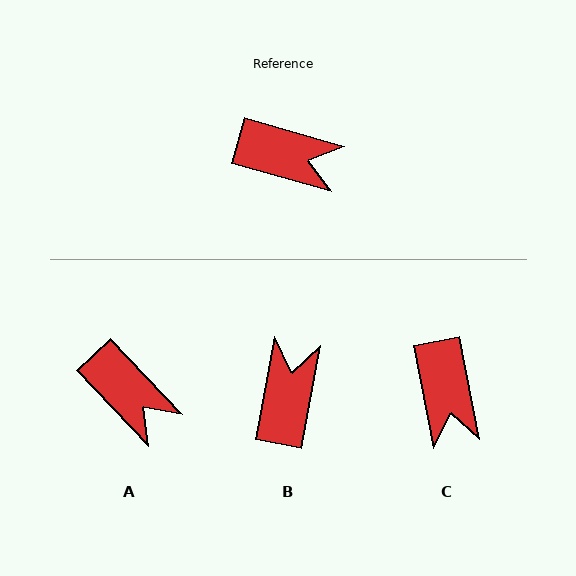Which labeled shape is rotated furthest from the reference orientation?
B, about 95 degrees away.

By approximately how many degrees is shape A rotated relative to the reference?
Approximately 31 degrees clockwise.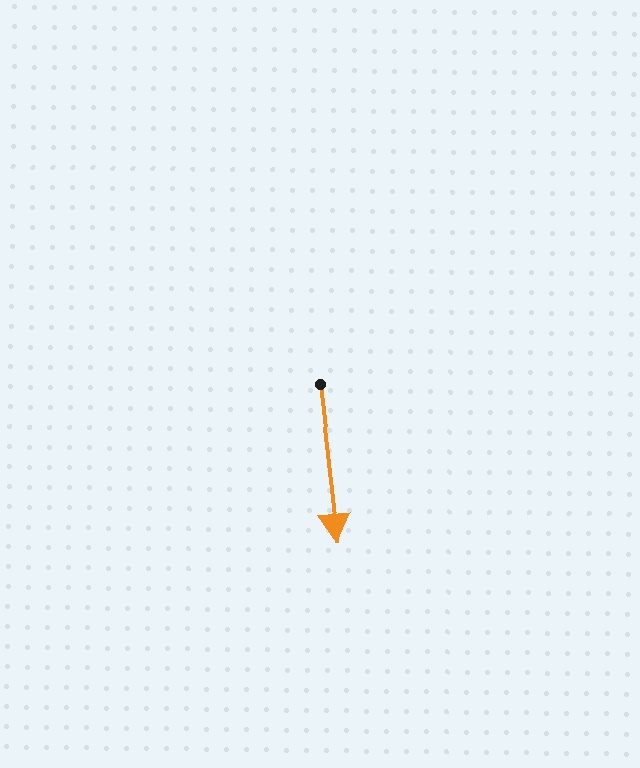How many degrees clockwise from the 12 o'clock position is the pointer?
Approximately 173 degrees.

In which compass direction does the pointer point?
South.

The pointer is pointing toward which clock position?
Roughly 6 o'clock.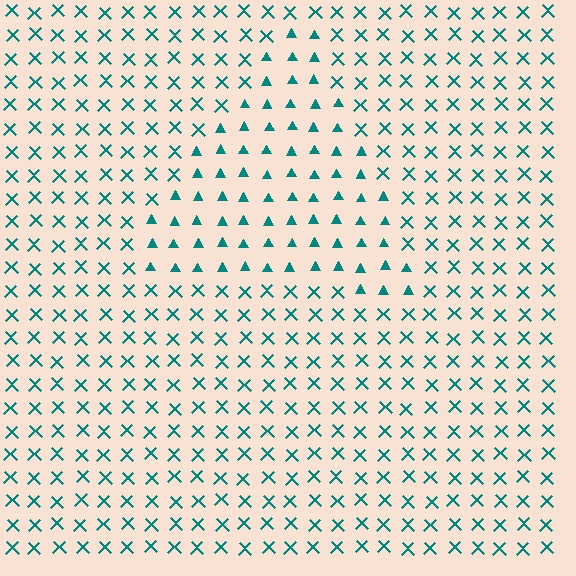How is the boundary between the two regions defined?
The boundary is defined by a change in element shape: triangles inside vs. X marks outside. All elements share the same color and spacing.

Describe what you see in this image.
The image is filled with small teal elements arranged in a uniform grid. A triangle-shaped region contains triangles, while the surrounding area contains X marks. The boundary is defined purely by the change in element shape.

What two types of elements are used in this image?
The image uses triangles inside the triangle region and X marks outside it.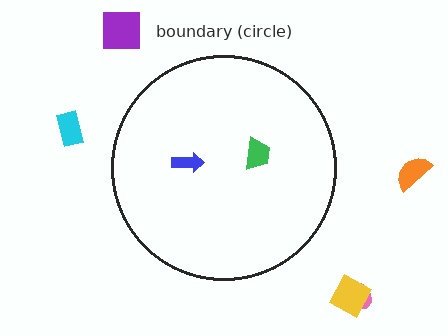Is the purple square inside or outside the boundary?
Outside.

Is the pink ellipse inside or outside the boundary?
Outside.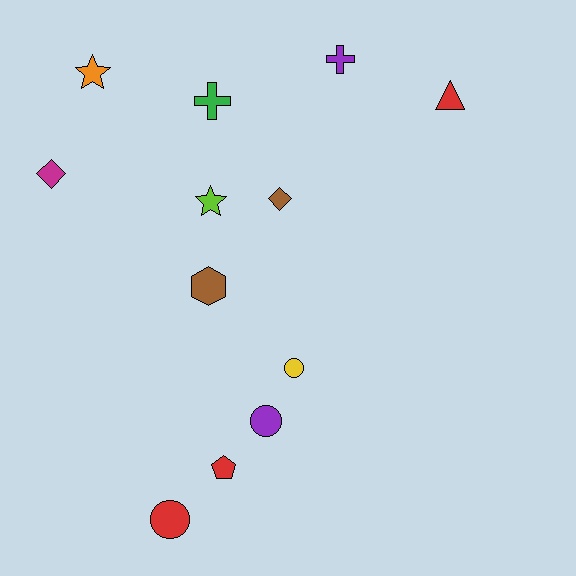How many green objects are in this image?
There is 1 green object.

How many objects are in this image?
There are 12 objects.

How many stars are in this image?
There are 2 stars.